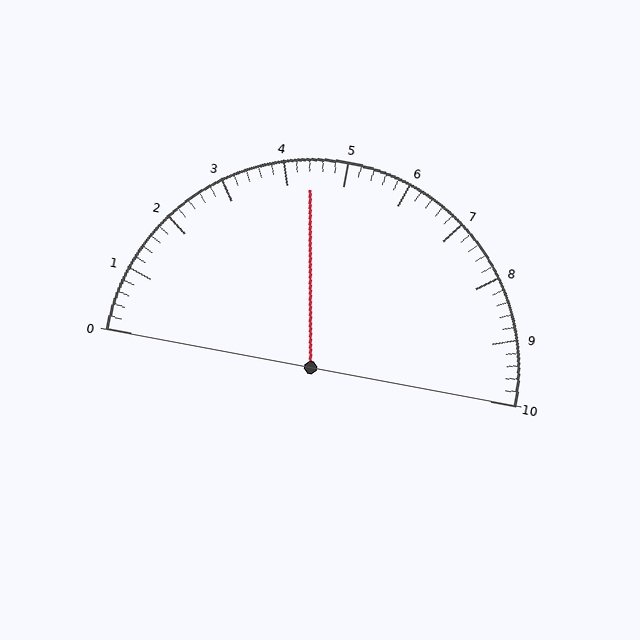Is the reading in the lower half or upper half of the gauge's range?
The reading is in the lower half of the range (0 to 10).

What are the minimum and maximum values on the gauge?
The gauge ranges from 0 to 10.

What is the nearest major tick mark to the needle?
The nearest major tick mark is 4.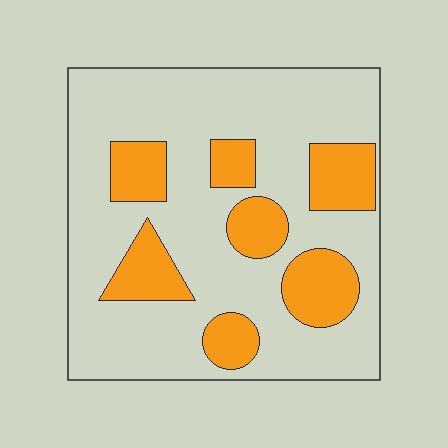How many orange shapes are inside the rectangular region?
7.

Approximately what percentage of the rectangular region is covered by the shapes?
Approximately 25%.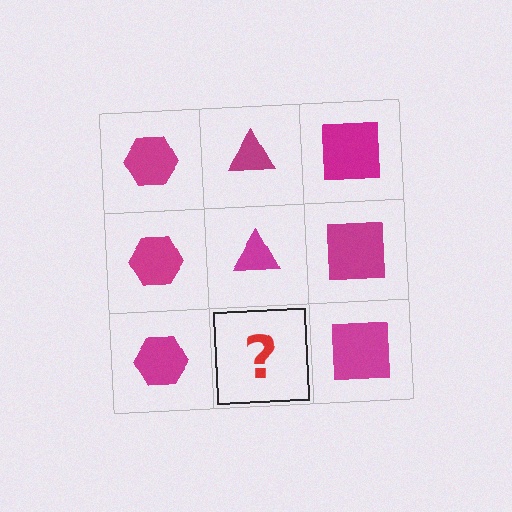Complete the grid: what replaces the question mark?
The question mark should be replaced with a magenta triangle.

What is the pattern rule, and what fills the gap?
The rule is that each column has a consistent shape. The gap should be filled with a magenta triangle.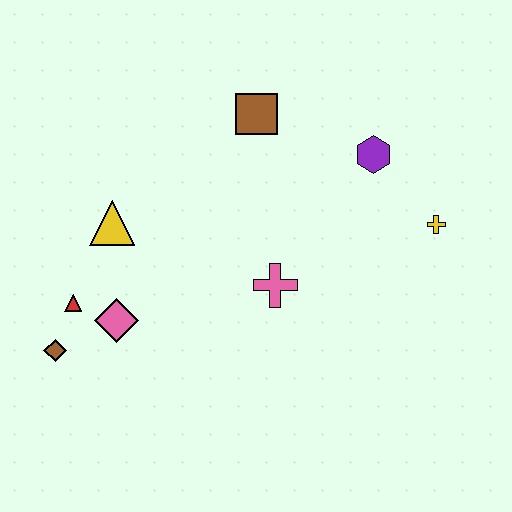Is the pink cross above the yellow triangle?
No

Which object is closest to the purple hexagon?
The yellow cross is closest to the purple hexagon.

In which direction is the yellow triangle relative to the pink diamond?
The yellow triangle is above the pink diamond.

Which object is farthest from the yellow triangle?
The yellow cross is farthest from the yellow triangle.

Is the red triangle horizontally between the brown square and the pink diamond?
No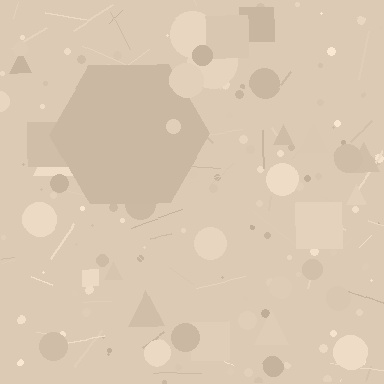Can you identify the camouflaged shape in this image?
The camouflaged shape is a hexagon.